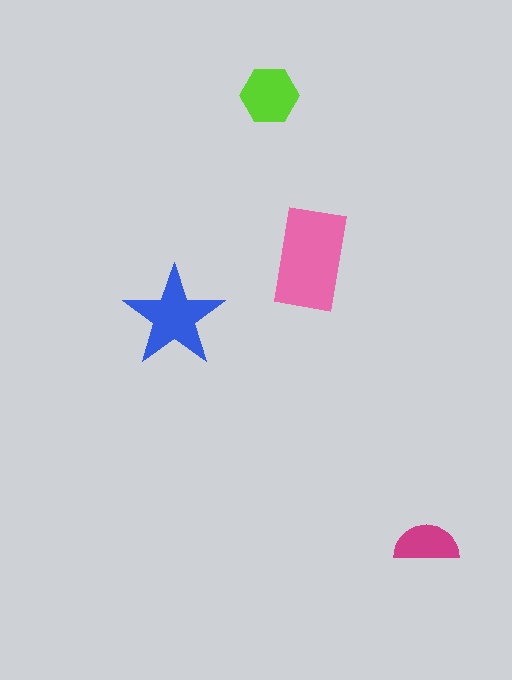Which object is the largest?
The pink rectangle.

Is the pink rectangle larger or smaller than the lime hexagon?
Larger.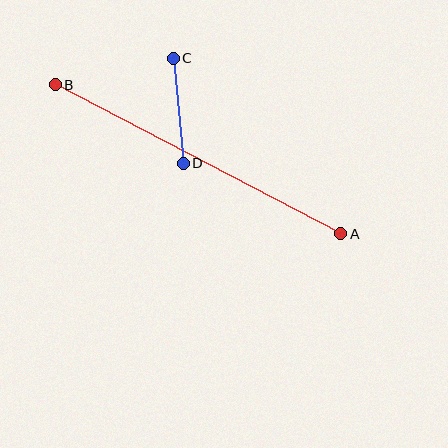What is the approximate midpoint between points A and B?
The midpoint is at approximately (198, 159) pixels.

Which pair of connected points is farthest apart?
Points A and B are farthest apart.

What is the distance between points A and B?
The distance is approximately 322 pixels.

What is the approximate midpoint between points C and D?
The midpoint is at approximately (178, 111) pixels.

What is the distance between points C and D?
The distance is approximately 105 pixels.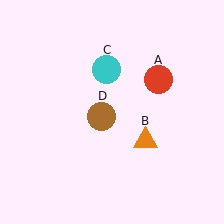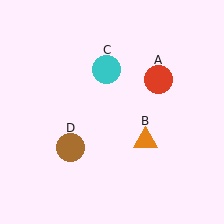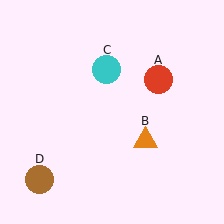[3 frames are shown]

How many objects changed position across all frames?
1 object changed position: brown circle (object D).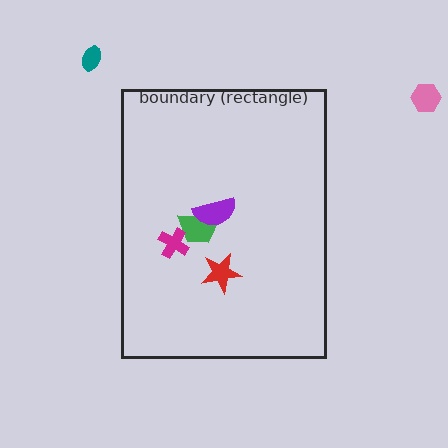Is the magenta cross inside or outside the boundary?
Inside.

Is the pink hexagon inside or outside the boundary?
Outside.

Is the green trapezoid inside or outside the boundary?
Inside.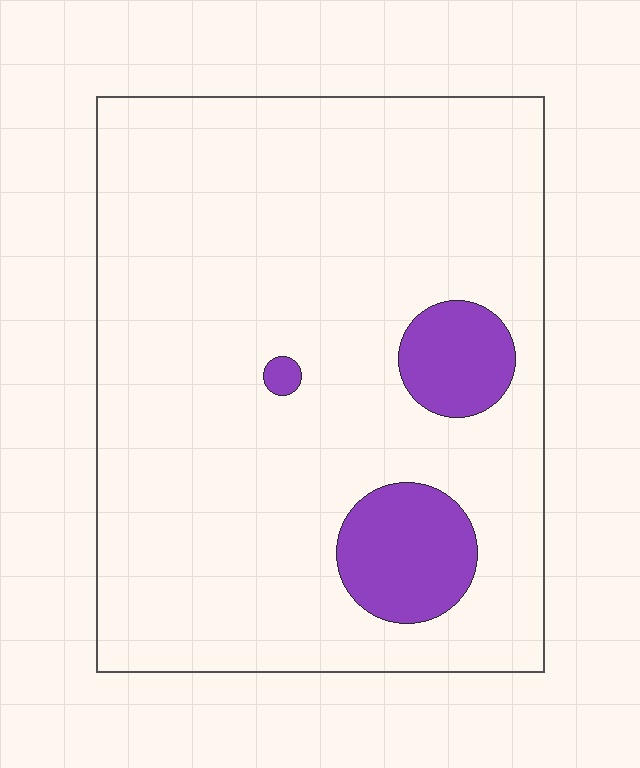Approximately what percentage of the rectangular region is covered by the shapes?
Approximately 10%.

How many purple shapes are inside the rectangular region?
3.